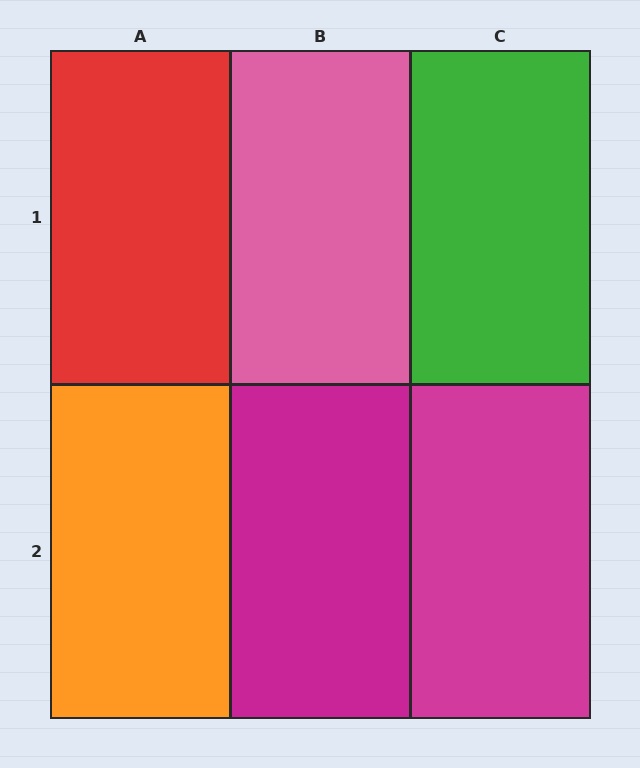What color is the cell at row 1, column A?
Red.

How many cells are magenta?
2 cells are magenta.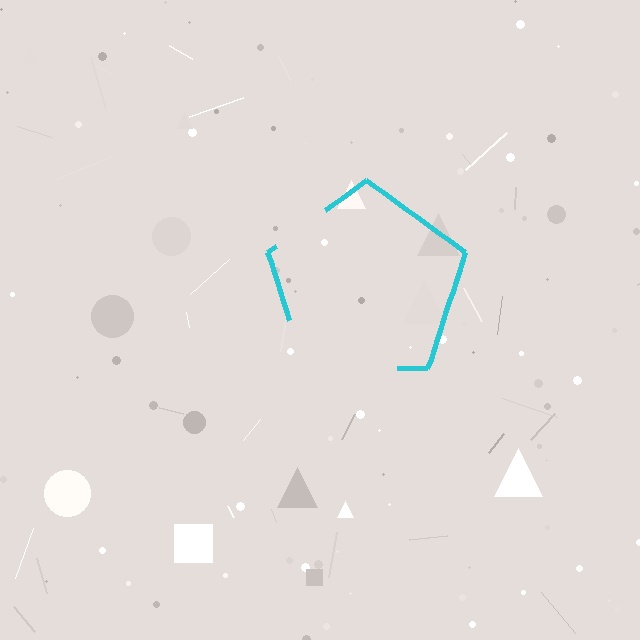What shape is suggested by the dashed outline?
The dashed outline suggests a pentagon.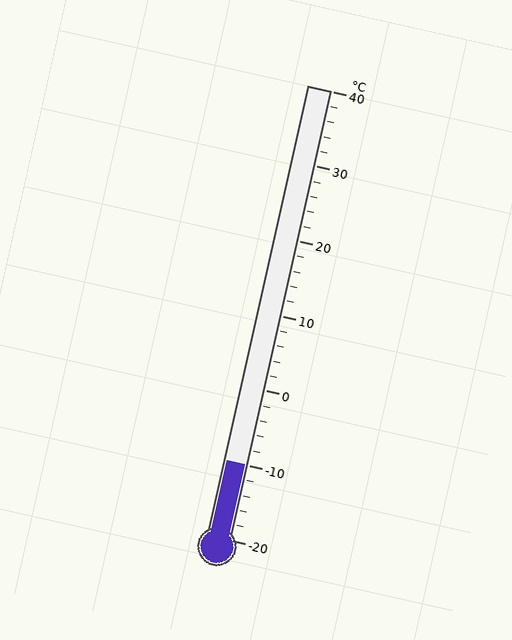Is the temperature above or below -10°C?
The temperature is at -10°C.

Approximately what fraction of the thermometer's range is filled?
The thermometer is filled to approximately 15% of its range.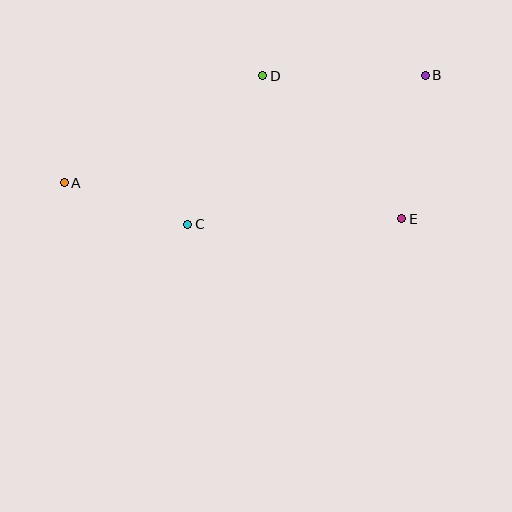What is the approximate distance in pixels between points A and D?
The distance between A and D is approximately 225 pixels.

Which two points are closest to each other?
Points A and C are closest to each other.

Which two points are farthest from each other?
Points A and B are farthest from each other.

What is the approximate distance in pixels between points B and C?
The distance between B and C is approximately 281 pixels.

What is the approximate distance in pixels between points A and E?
The distance between A and E is approximately 339 pixels.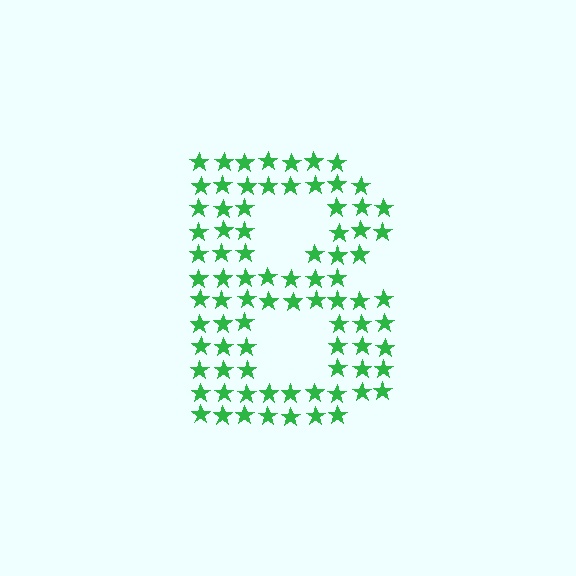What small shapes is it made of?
It is made of small stars.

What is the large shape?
The large shape is the letter B.